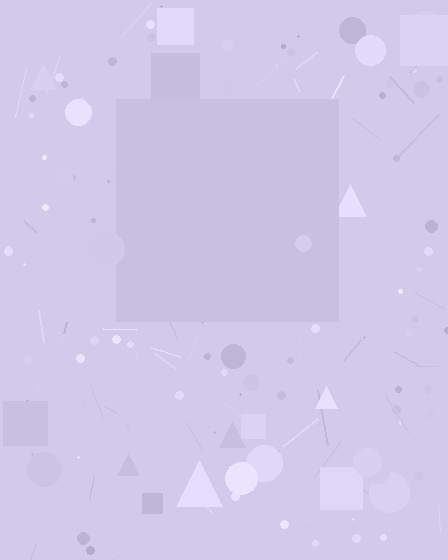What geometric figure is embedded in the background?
A square is embedded in the background.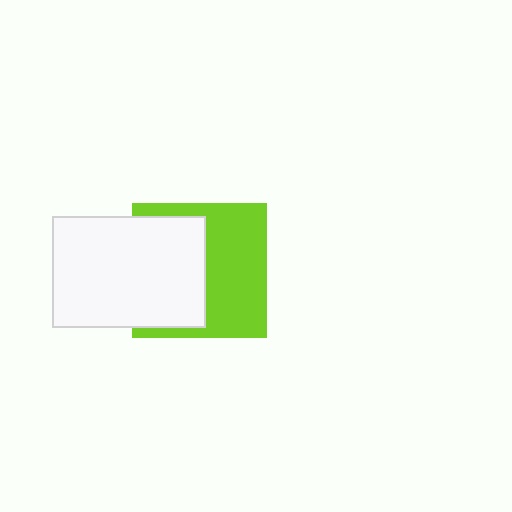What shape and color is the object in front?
The object in front is a white rectangle.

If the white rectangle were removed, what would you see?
You would see the complete lime square.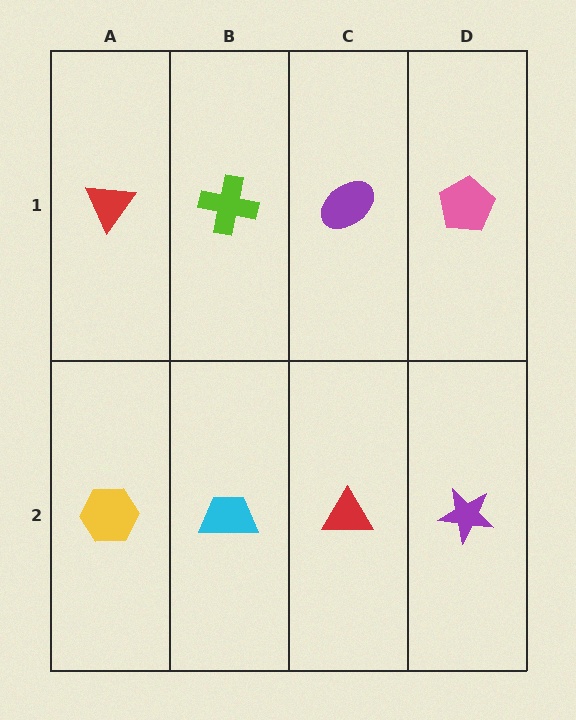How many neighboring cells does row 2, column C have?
3.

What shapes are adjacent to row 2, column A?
A red triangle (row 1, column A), a cyan trapezoid (row 2, column B).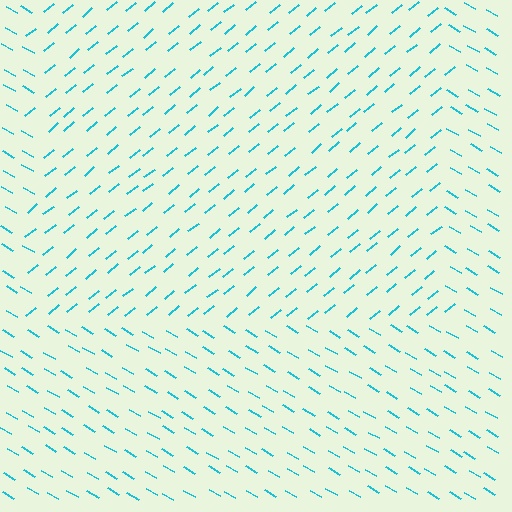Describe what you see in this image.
The image is filled with small cyan line segments. A rectangle region in the image has lines oriented differently from the surrounding lines, creating a visible texture boundary.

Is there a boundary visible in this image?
Yes, there is a texture boundary formed by a change in line orientation.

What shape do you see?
I see a rectangle.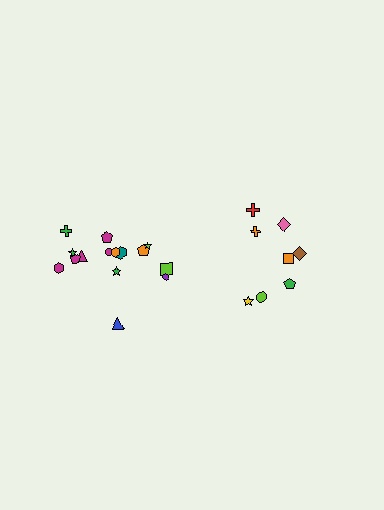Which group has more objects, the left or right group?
The left group.